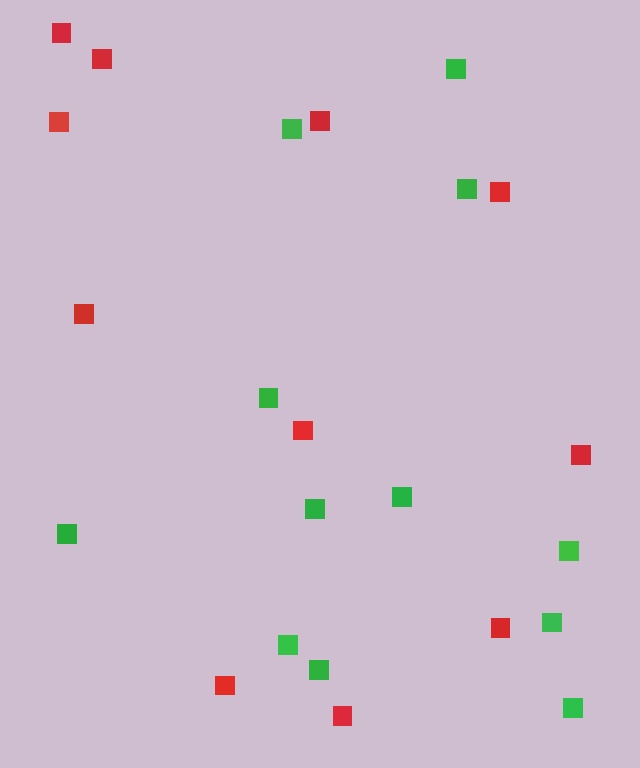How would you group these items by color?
There are 2 groups: one group of red squares (11) and one group of green squares (12).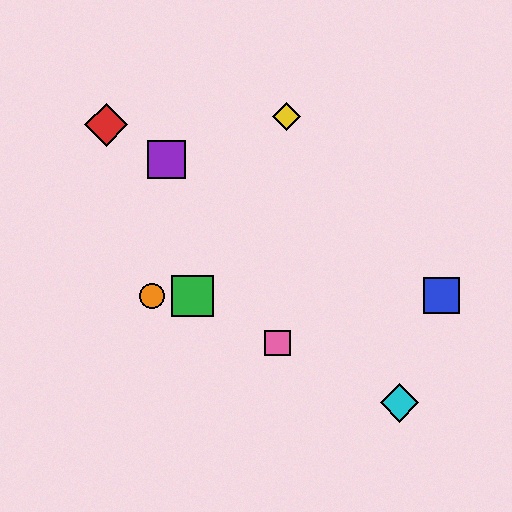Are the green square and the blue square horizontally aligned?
Yes, both are at y≈296.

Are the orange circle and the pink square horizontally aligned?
No, the orange circle is at y≈296 and the pink square is at y≈343.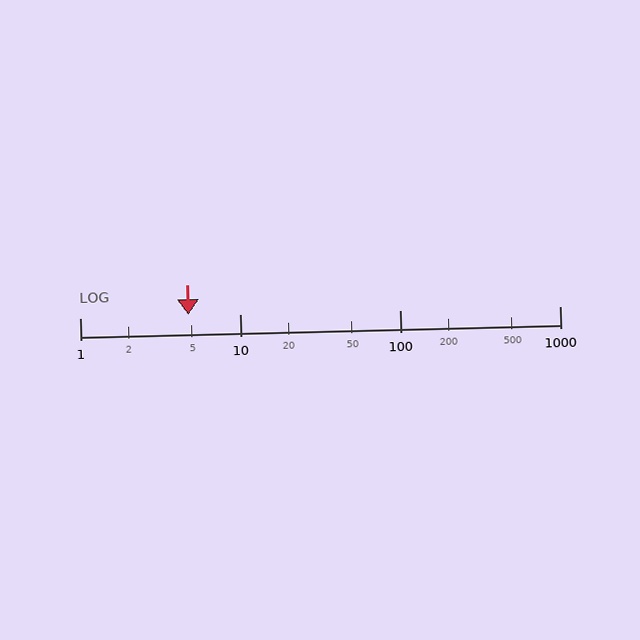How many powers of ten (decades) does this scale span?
The scale spans 3 decades, from 1 to 1000.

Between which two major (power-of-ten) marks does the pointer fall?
The pointer is between 1 and 10.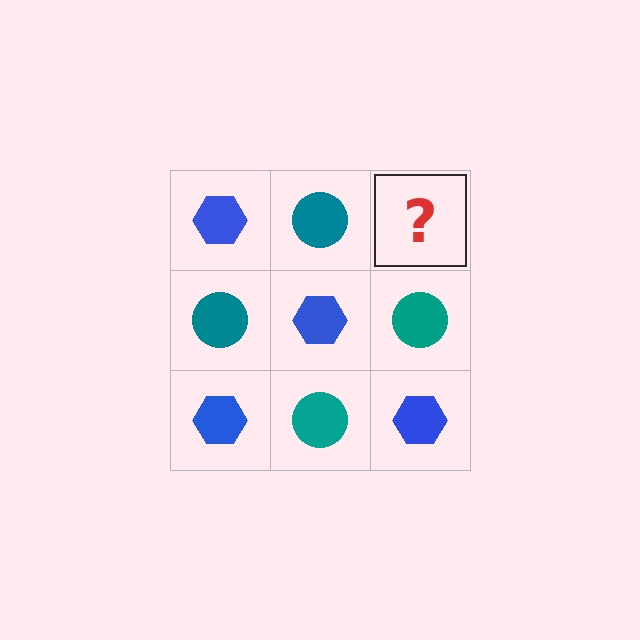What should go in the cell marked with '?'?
The missing cell should contain a blue hexagon.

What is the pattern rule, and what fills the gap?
The rule is that it alternates blue hexagon and teal circle in a checkerboard pattern. The gap should be filled with a blue hexagon.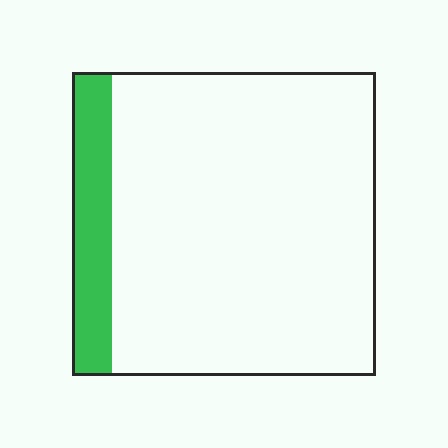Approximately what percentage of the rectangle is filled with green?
Approximately 15%.